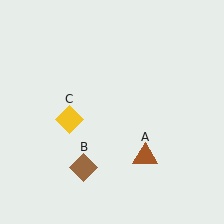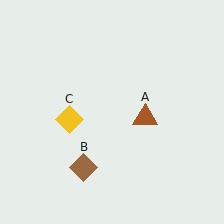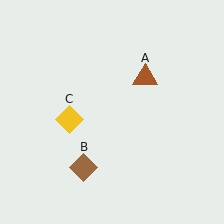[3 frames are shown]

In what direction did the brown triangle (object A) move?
The brown triangle (object A) moved up.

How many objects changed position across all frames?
1 object changed position: brown triangle (object A).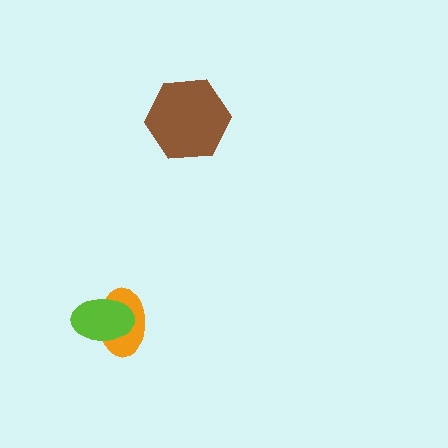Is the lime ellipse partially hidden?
No, no other shape covers it.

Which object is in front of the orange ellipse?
The lime ellipse is in front of the orange ellipse.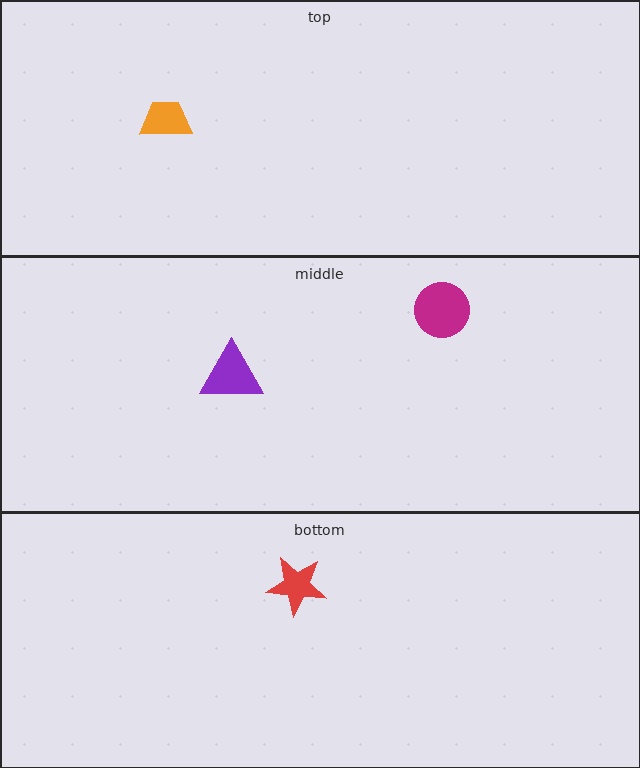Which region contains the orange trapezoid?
The top region.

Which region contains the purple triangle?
The middle region.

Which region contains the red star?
The bottom region.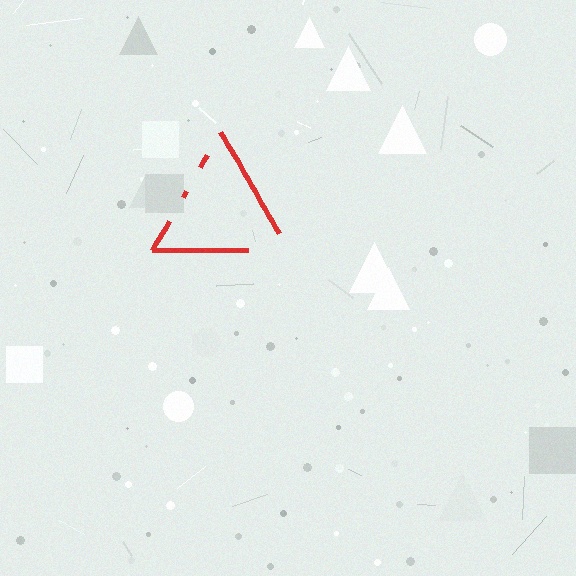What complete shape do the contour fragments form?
The contour fragments form a triangle.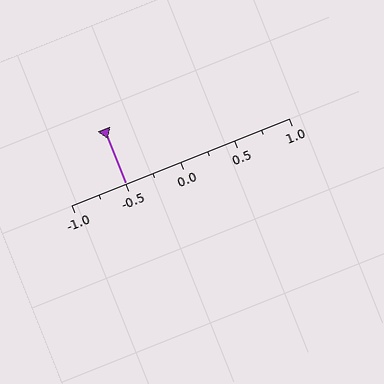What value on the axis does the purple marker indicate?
The marker indicates approximately -0.5.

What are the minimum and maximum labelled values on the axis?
The axis runs from -1.0 to 1.0.